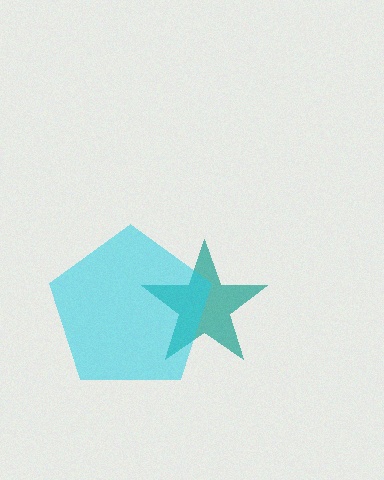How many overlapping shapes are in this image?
There are 2 overlapping shapes in the image.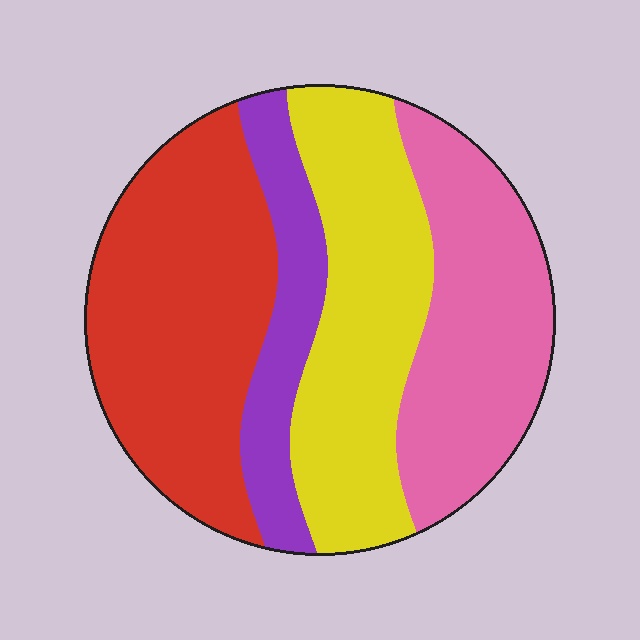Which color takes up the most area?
Red, at roughly 35%.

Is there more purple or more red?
Red.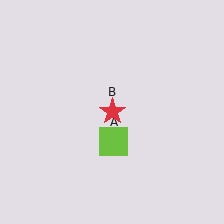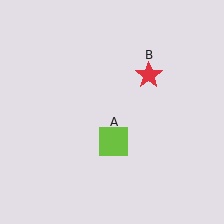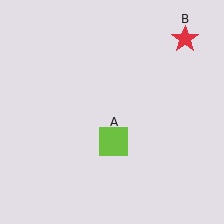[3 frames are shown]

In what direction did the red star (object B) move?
The red star (object B) moved up and to the right.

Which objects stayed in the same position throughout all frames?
Lime square (object A) remained stationary.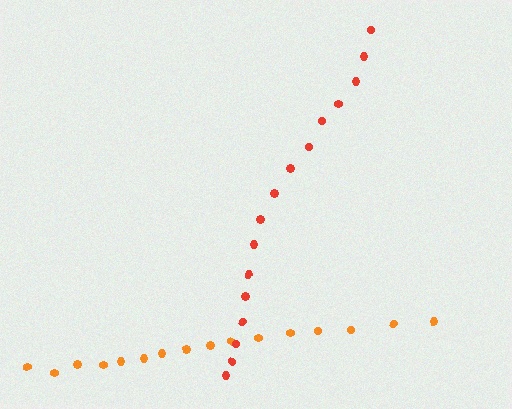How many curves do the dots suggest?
There are 2 distinct paths.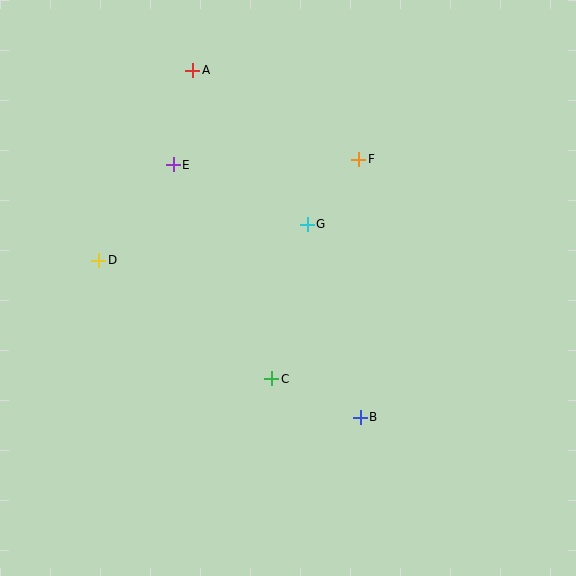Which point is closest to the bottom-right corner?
Point B is closest to the bottom-right corner.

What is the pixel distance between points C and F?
The distance between C and F is 236 pixels.